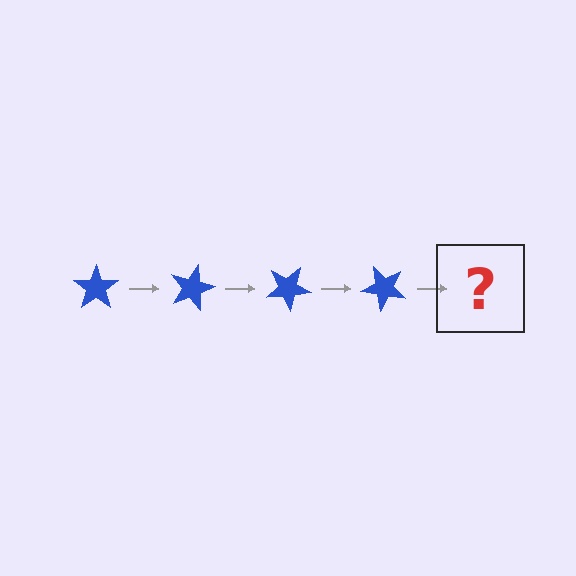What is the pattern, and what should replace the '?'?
The pattern is that the star rotates 15 degrees each step. The '?' should be a blue star rotated 60 degrees.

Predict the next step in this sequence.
The next step is a blue star rotated 60 degrees.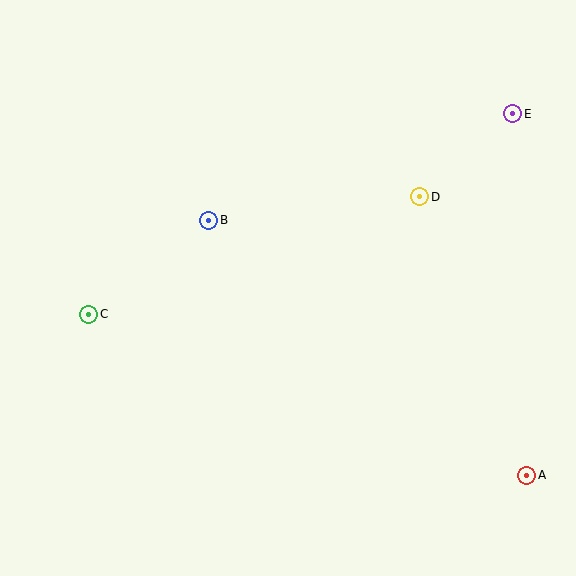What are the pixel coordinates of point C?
Point C is at (89, 314).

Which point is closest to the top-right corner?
Point E is closest to the top-right corner.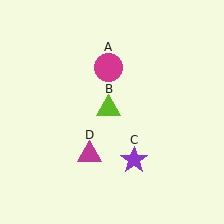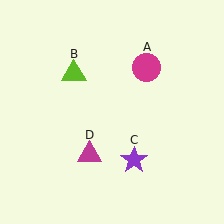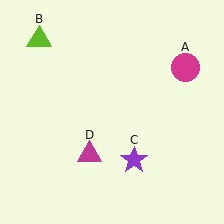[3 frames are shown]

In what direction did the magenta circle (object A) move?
The magenta circle (object A) moved right.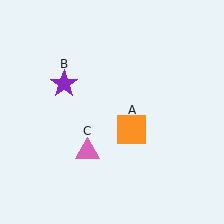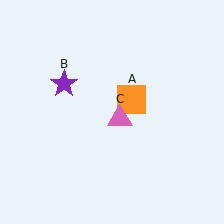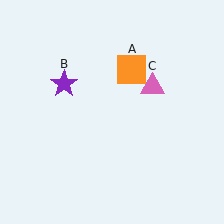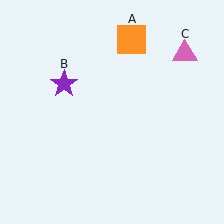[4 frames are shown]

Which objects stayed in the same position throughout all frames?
Purple star (object B) remained stationary.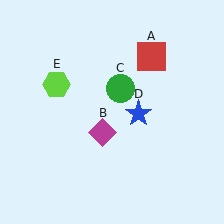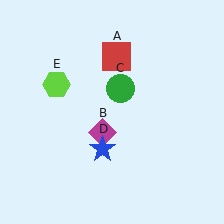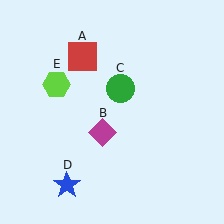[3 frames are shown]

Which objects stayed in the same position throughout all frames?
Magenta diamond (object B) and green circle (object C) and lime hexagon (object E) remained stationary.